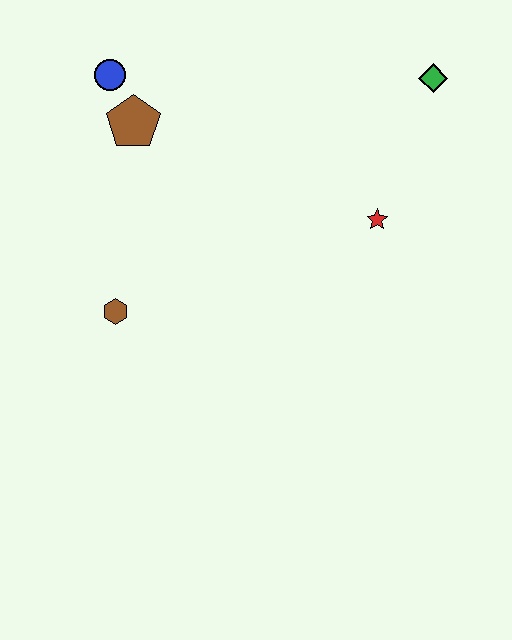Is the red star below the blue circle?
Yes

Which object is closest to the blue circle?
The brown pentagon is closest to the blue circle.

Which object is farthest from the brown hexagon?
The green diamond is farthest from the brown hexagon.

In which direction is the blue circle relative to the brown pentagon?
The blue circle is above the brown pentagon.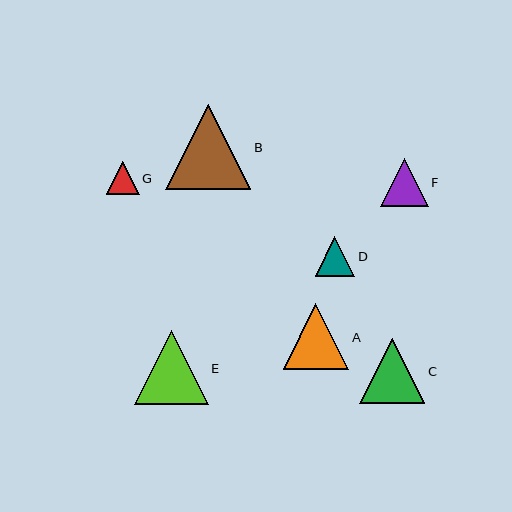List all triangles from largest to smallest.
From largest to smallest: B, E, A, C, F, D, G.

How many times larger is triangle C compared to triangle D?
Triangle C is approximately 1.7 times the size of triangle D.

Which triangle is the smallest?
Triangle G is the smallest with a size of approximately 33 pixels.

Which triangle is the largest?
Triangle B is the largest with a size of approximately 85 pixels.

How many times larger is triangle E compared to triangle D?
Triangle E is approximately 1.9 times the size of triangle D.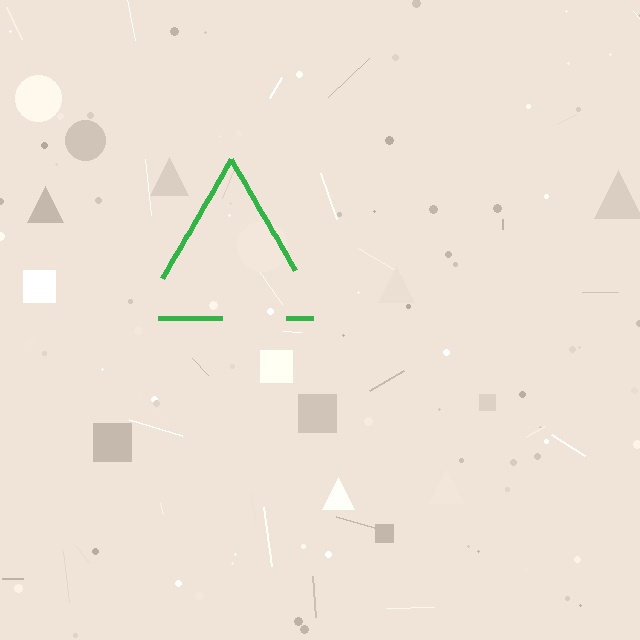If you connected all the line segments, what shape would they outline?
They would outline a triangle.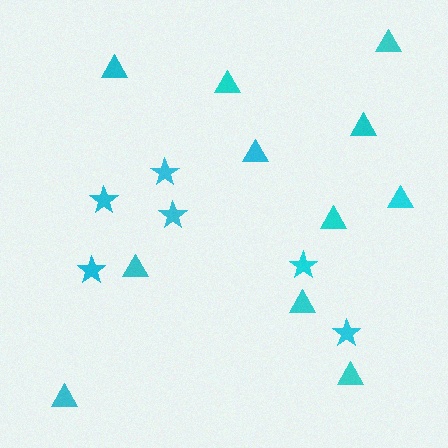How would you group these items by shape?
There are 2 groups: one group of stars (6) and one group of triangles (11).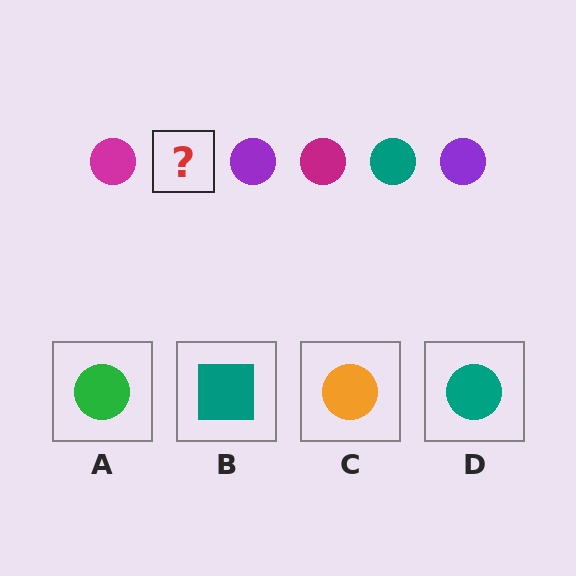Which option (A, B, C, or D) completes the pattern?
D.